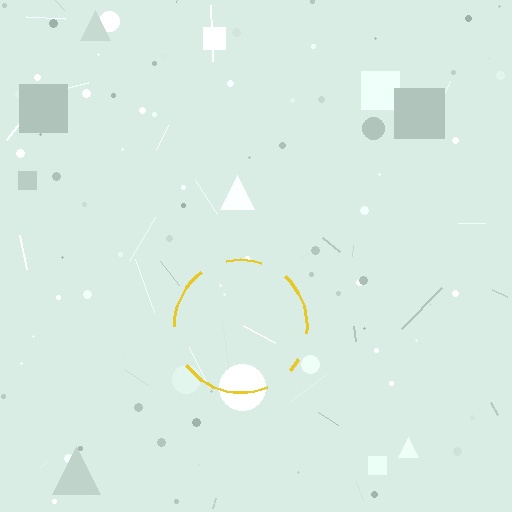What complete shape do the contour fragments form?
The contour fragments form a circle.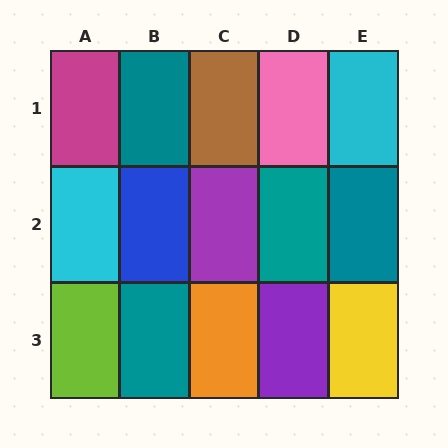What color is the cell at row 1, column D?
Pink.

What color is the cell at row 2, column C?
Purple.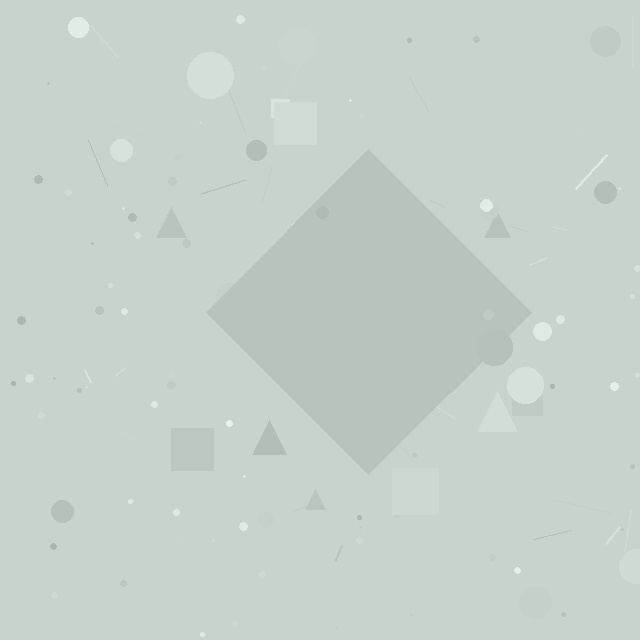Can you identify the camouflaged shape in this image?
The camouflaged shape is a diamond.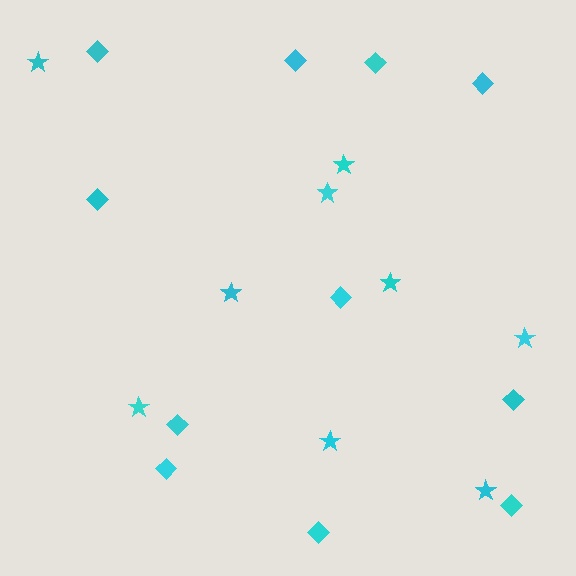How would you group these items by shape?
There are 2 groups: one group of diamonds (11) and one group of stars (9).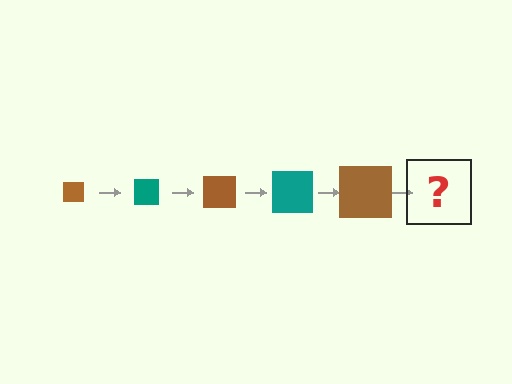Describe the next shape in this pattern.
It should be a teal square, larger than the previous one.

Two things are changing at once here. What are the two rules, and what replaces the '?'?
The two rules are that the square grows larger each step and the color cycles through brown and teal. The '?' should be a teal square, larger than the previous one.